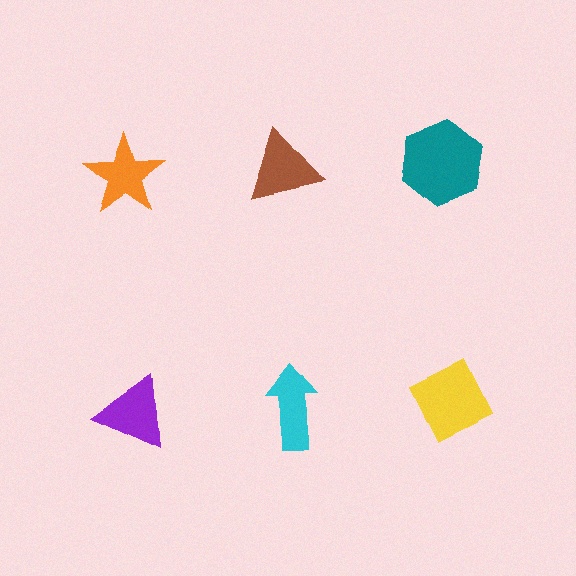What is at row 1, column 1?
An orange star.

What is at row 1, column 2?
A brown triangle.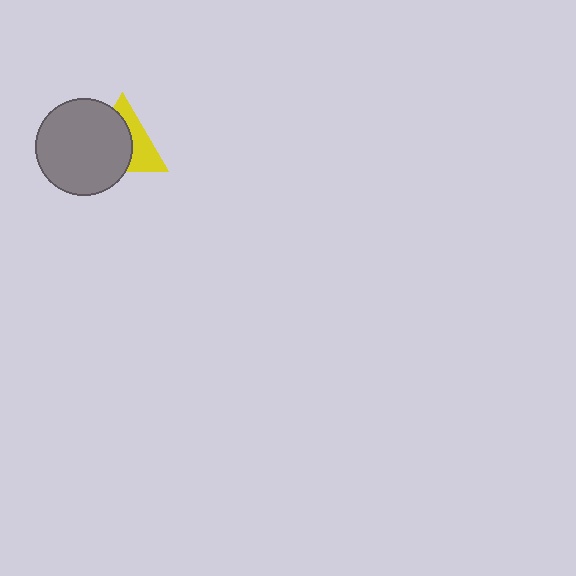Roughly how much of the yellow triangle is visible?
A small part of it is visible (roughly 42%).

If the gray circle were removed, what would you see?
You would see the complete yellow triangle.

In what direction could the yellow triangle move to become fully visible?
The yellow triangle could move right. That would shift it out from behind the gray circle entirely.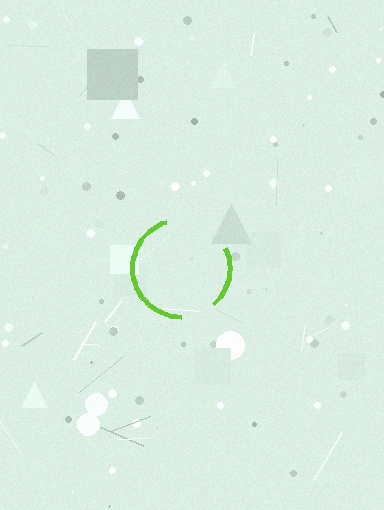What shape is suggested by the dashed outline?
The dashed outline suggests a circle.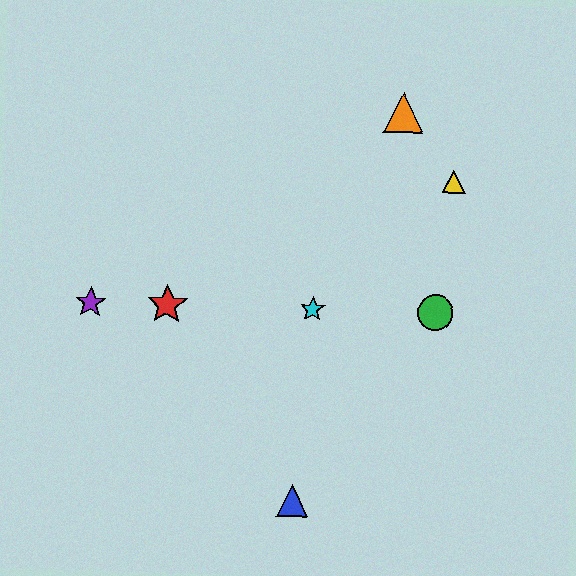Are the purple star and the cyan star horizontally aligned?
Yes, both are at y≈303.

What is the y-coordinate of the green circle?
The green circle is at y≈312.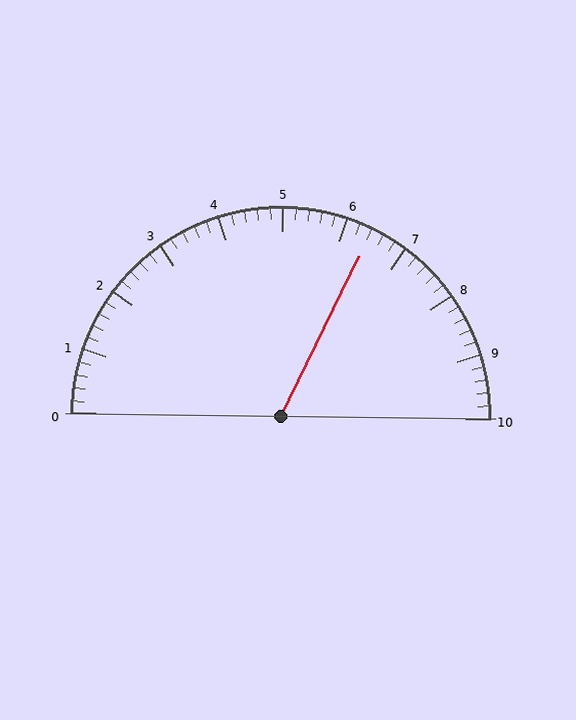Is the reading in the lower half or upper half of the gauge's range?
The reading is in the upper half of the range (0 to 10).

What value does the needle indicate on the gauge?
The needle indicates approximately 6.4.